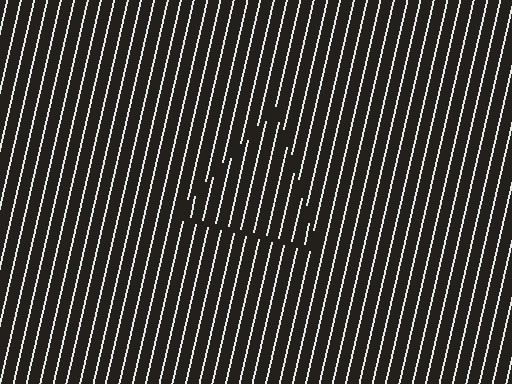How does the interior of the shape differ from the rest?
The interior of the shape contains the same grating, shifted by half a period — the contour is defined by the phase discontinuity where line-ends from the inner and outer gratings abut.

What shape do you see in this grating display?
An illusory triangle. The interior of the shape contains the same grating, shifted by half a period — the contour is defined by the phase discontinuity where line-ends from the inner and outer gratings abut.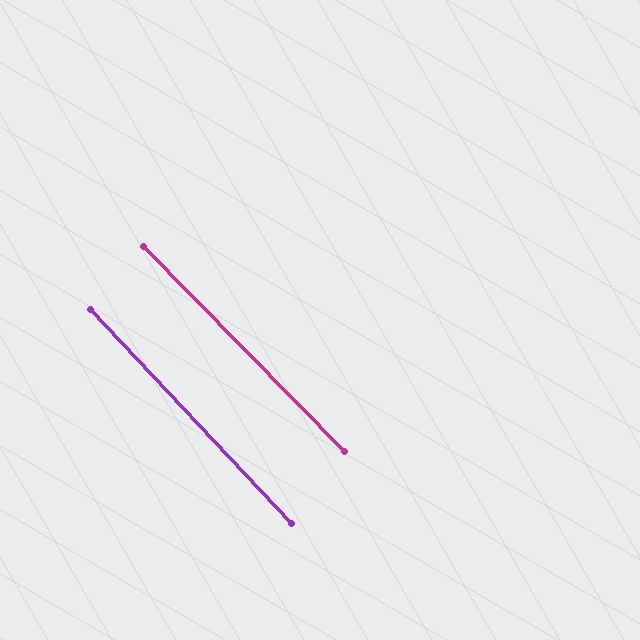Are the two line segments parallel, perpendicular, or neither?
Parallel — their directions differ by only 1.3°.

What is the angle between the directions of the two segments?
Approximately 1 degree.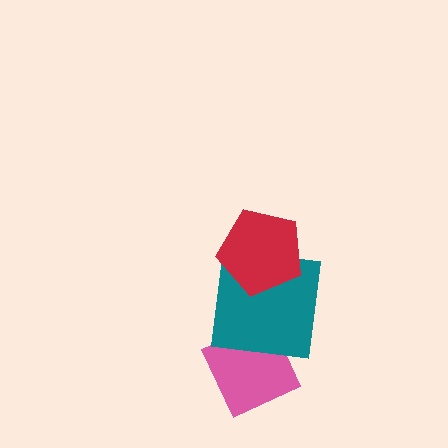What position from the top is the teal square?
The teal square is 2nd from the top.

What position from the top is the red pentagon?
The red pentagon is 1st from the top.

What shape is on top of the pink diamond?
The teal square is on top of the pink diamond.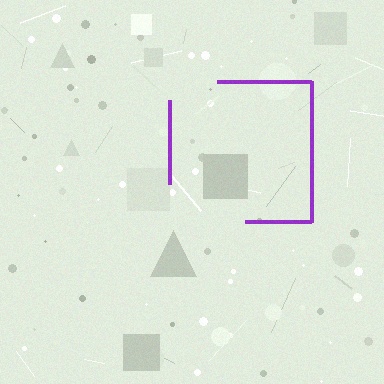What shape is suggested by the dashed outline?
The dashed outline suggests a square.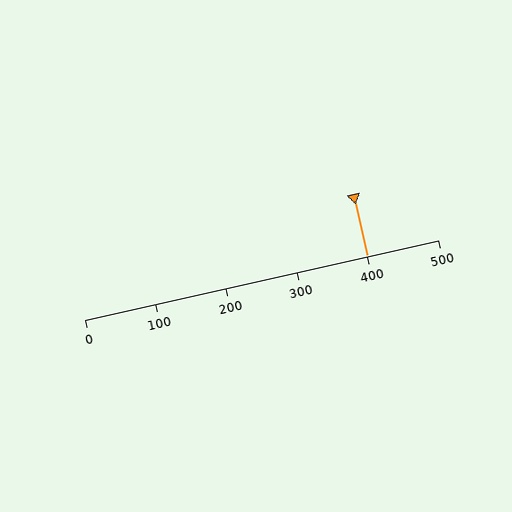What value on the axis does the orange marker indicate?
The marker indicates approximately 400.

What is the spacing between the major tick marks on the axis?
The major ticks are spaced 100 apart.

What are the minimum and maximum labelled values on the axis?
The axis runs from 0 to 500.